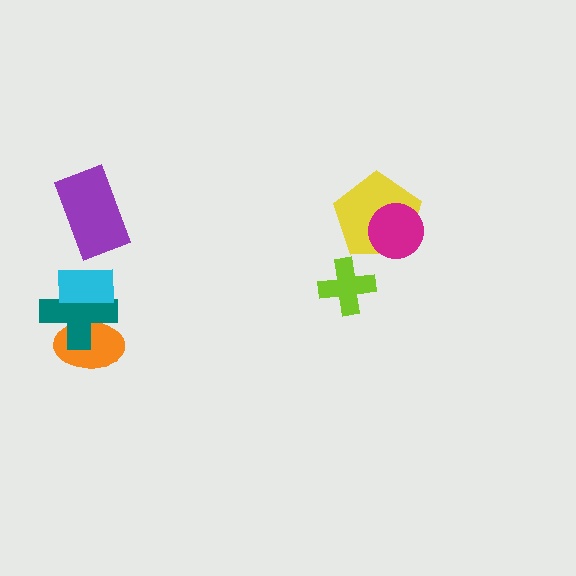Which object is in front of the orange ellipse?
The teal cross is in front of the orange ellipse.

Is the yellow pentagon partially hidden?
Yes, it is partially covered by another shape.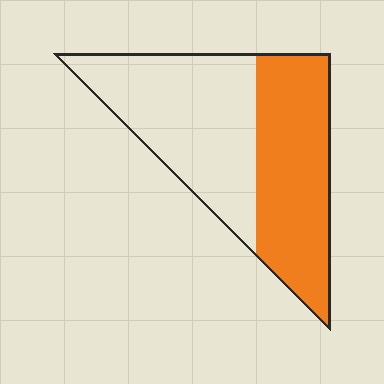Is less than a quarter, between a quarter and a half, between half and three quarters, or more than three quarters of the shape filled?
Between a quarter and a half.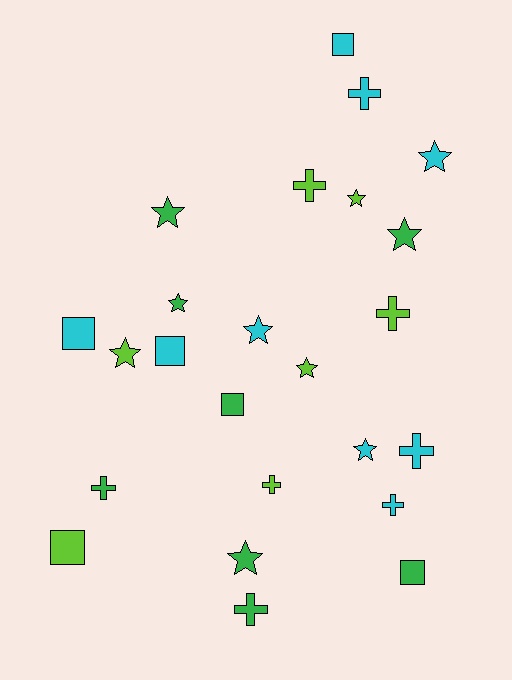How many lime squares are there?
There is 1 lime square.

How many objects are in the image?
There are 24 objects.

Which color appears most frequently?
Cyan, with 9 objects.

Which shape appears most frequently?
Star, with 10 objects.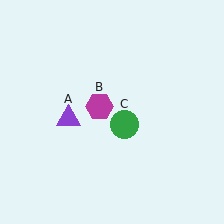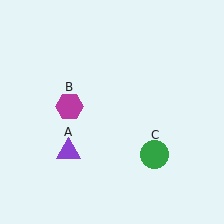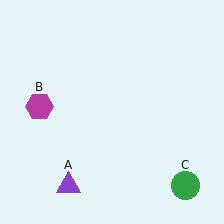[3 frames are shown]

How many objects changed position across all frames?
3 objects changed position: purple triangle (object A), magenta hexagon (object B), green circle (object C).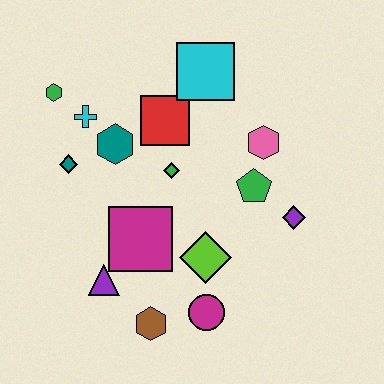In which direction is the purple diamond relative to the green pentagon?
The purple diamond is to the right of the green pentagon.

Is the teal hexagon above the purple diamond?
Yes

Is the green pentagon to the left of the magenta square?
No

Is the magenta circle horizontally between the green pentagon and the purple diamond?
No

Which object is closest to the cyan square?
The red square is closest to the cyan square.